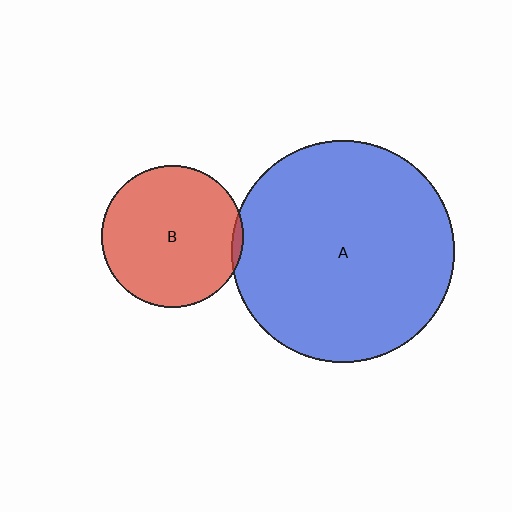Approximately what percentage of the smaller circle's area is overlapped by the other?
Approximately 5%.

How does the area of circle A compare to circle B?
Approximately 2.4 times.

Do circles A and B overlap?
Yes.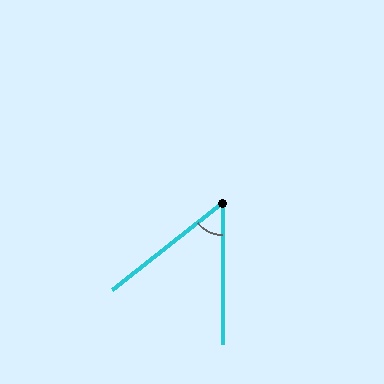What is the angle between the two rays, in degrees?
Approximately 51 degrees.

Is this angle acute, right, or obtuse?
It is acute.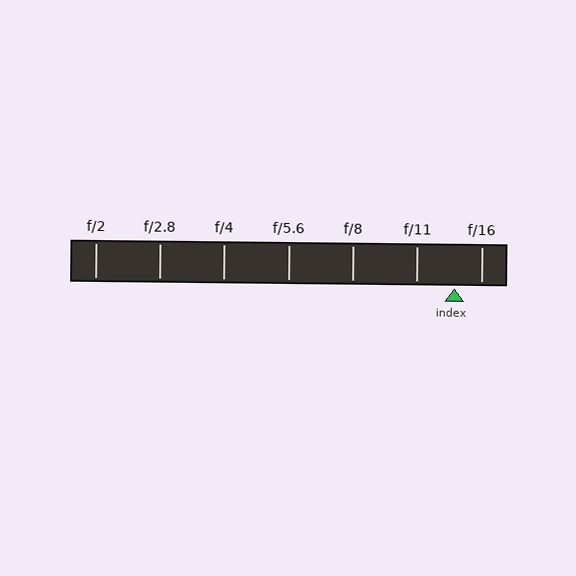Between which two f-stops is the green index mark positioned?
The index mark is between f/11 and f/16.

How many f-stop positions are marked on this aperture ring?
There are 7 f-stop positions marked.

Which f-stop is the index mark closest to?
The index mark is closest to f/16.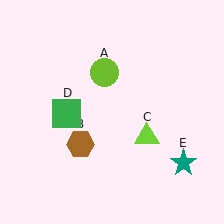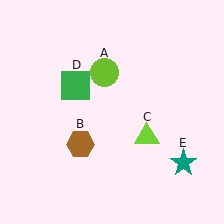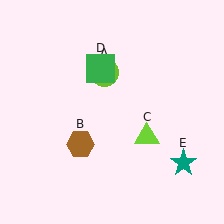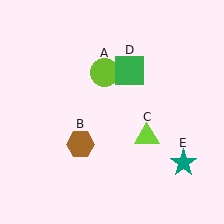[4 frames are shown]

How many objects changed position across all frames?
1 object changed position: green square (object D).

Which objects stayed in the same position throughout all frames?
Lime circle (object A) and brown hexagon (object B) and lime triangle (object C) and teal star (object E) remained stationary.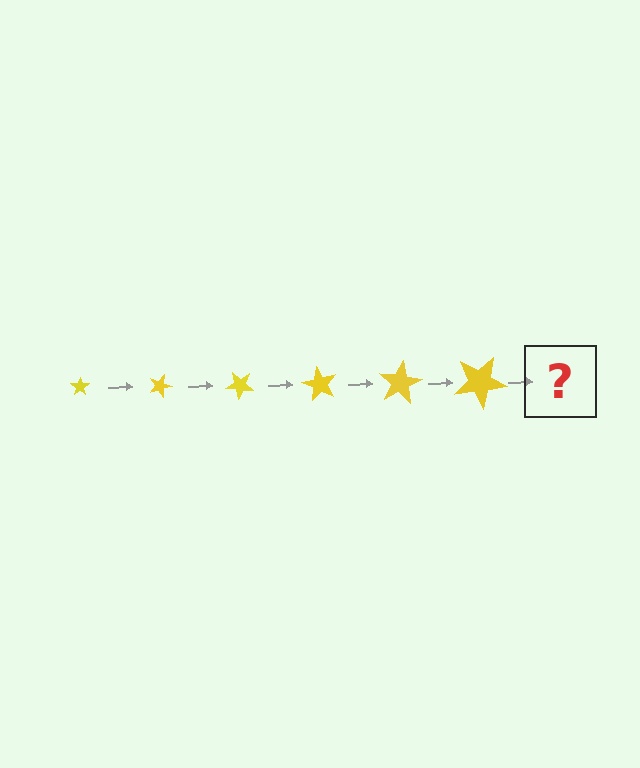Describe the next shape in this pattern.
It should be a star, larger than the previous one and rotated 120 degrees from the start.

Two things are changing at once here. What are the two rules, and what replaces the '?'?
The two rules are that the star grows larger each step and it rotates 20 degrees each step. The '?' should be a star, larger than the previous one and rotated 120 degrees from the start.